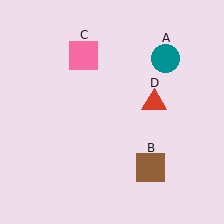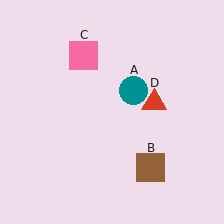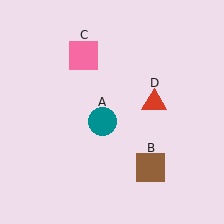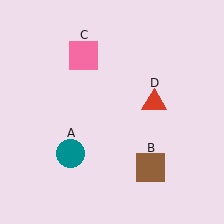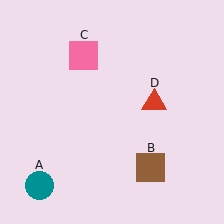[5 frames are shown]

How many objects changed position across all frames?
1 object changed position: teal circle (object A).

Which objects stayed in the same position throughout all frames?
Brown square (object B) and pink square (object C) and red triangle (object D) remained stationary.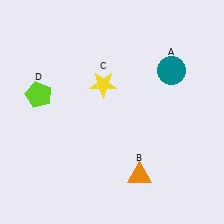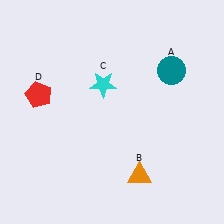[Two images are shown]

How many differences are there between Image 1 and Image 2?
There are 2 differences between the two images.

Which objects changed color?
C changed from yellow to cyan. D changed from lime to red.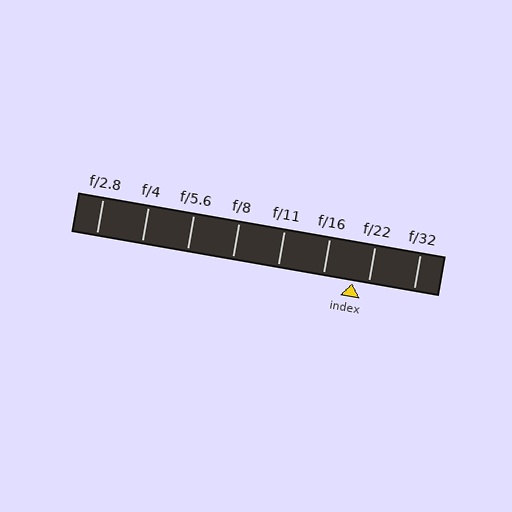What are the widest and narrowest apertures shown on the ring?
The widest aperture shown is f/2.8 and the narrowest is f/32.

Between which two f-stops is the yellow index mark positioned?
The index mark is between f/16 and f/22.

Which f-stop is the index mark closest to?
The index mark is closest to f/22.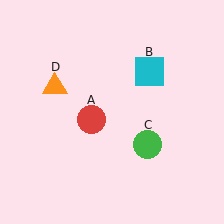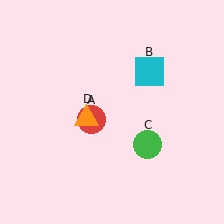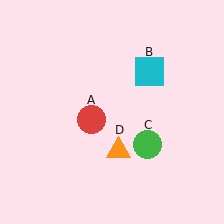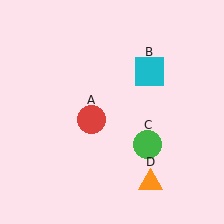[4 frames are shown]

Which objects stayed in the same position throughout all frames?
Red circle (object A) and cyan square (object B) and green circle (object C) remained stationary.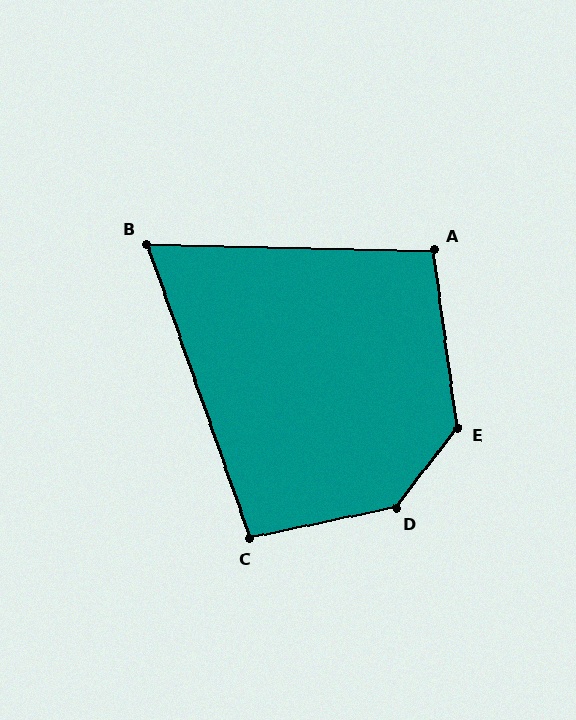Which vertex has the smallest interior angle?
B, at approximately 69 degrees.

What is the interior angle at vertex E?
Approximately 135 degrees (obtuse).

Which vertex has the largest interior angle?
D, at approximately 140 degrees.